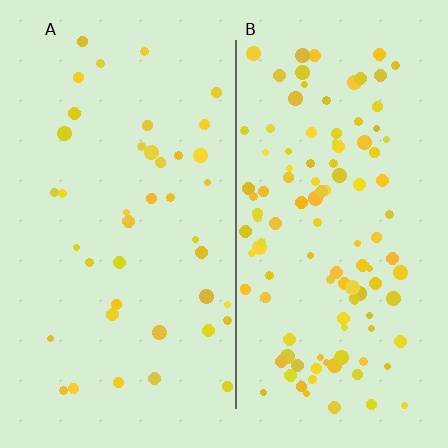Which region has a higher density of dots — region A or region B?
B (the right).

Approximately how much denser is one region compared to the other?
Approximately 2.9× — region B over region A.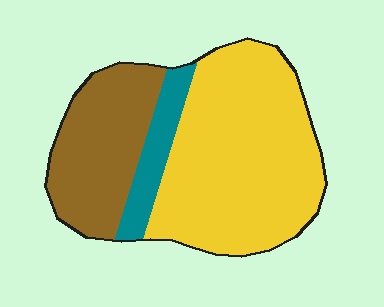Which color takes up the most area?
Yellow, at roughly 60%.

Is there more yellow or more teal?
Yellow.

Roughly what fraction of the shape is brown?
Brown takes up about one third (1/3) of the shape.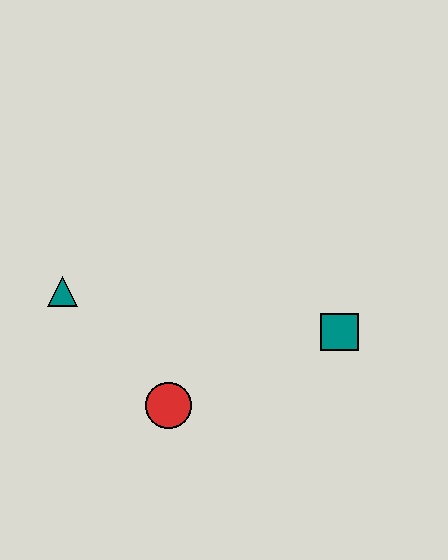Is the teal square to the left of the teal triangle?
No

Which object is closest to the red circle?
The teal triangle is closest to the red circle.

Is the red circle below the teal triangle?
Yes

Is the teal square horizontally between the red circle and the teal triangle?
No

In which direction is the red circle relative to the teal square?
The red circle is to the left of the teal square.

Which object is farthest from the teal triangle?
The teal square is farthest from the teal triangle.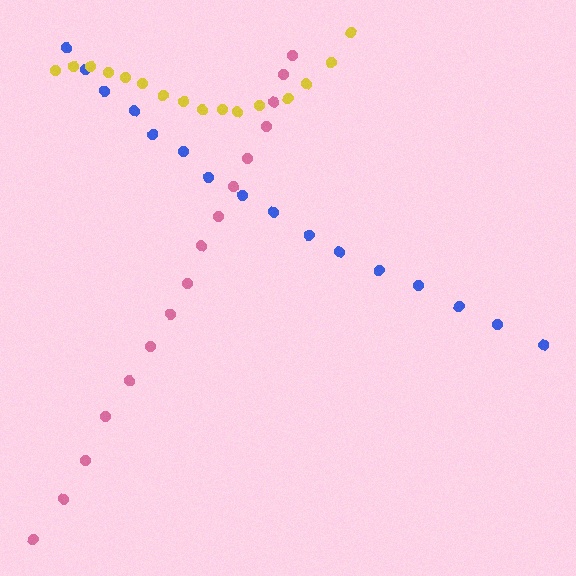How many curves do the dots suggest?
There are 3 distinct paths.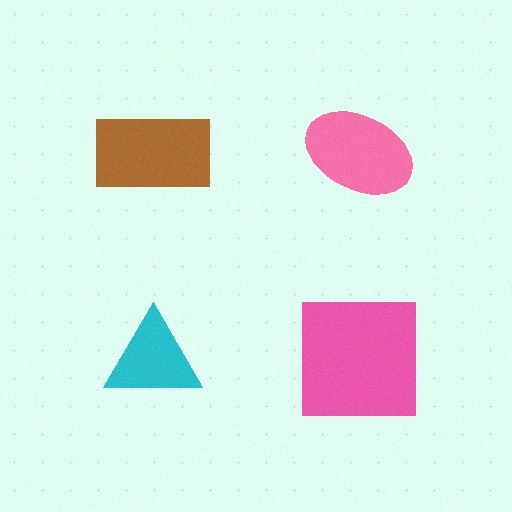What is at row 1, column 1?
A brown rectangle.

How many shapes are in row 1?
2 shapes.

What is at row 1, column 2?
A pink ellipse.